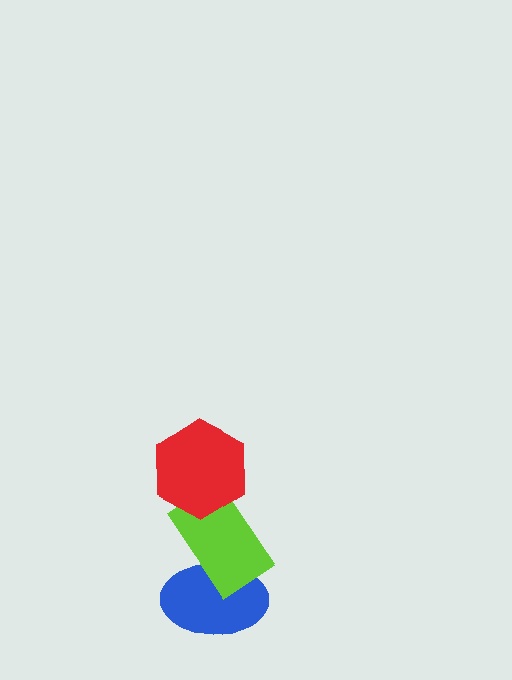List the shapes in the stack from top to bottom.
From top to bottom: the red hexagon, the lime rectangle, the blue ellipse.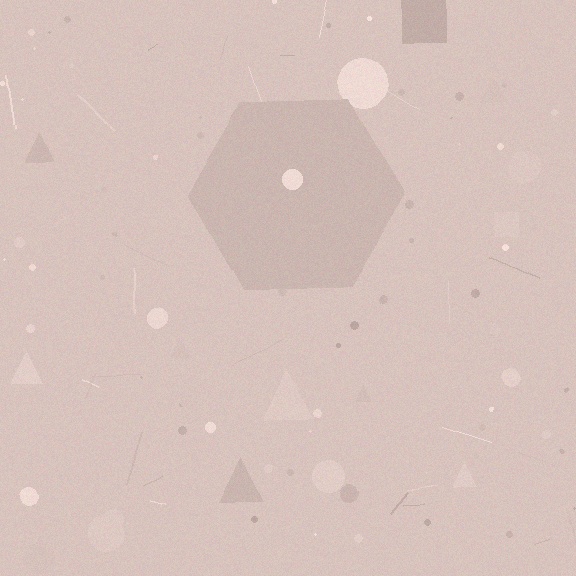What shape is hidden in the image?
A hexagon is hidden in the image.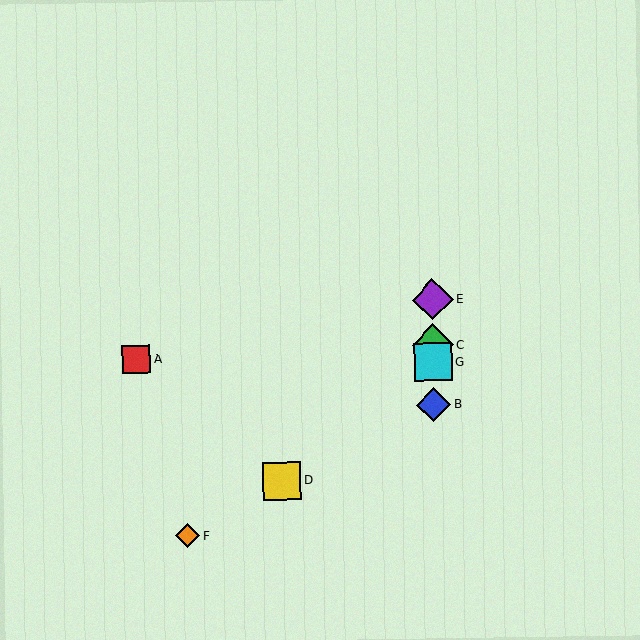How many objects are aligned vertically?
4 objects (B, C, E, G) are aligned vertically.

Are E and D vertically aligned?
No, E is at x≈432 and D is at x≈282.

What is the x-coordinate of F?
Object F is at x≈187.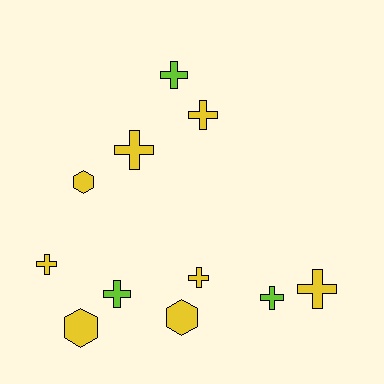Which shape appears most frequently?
Cross, with 8 objects.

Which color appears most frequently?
Yellow, with 8 objects.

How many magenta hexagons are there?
There are no magenta hexagons.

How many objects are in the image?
There are 11 objects.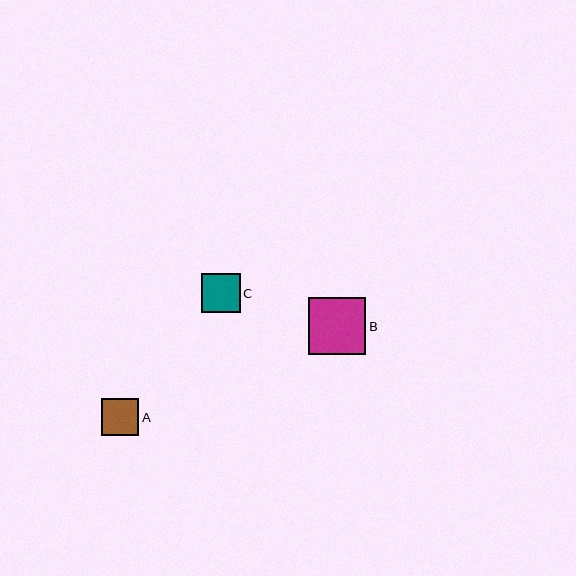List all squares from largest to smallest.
From largest to smallest: B, C, A.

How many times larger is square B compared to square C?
Square B is approximately 1.5 times the size of square C.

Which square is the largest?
Square B is the largest with a size of approximately 57 pixels.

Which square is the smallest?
Square A is the smallest with a size of approximately 37 pixels.